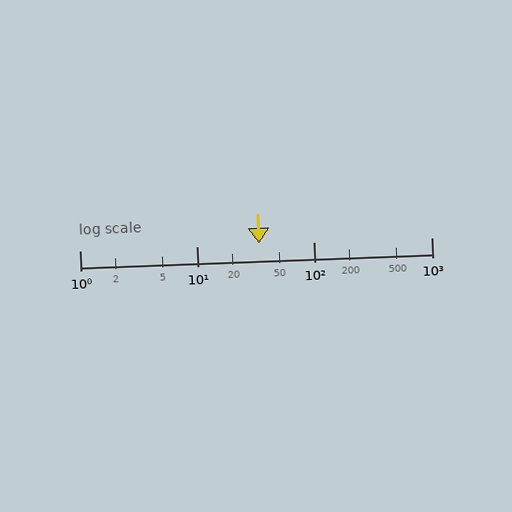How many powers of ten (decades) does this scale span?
The scale spans 3 decades, from 1 to 1000.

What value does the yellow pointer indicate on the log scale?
The pointer indicates approximately 34.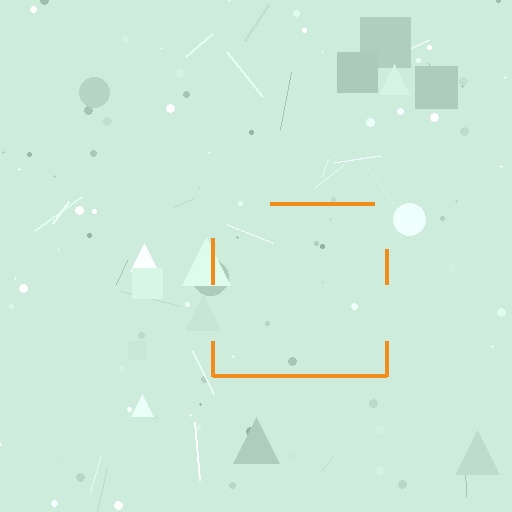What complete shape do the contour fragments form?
The contour fragments form a square.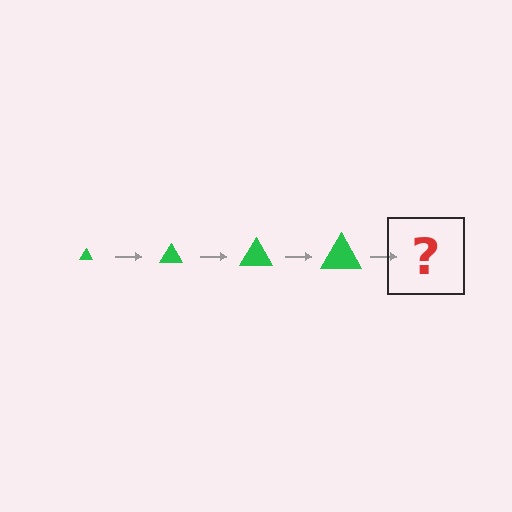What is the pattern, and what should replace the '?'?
The pattern is that the triangle gets progressively larger each step. The '?' should be a green triangle, larger than the previous one.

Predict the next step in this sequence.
The next step is a green triangle, larger than the previous one.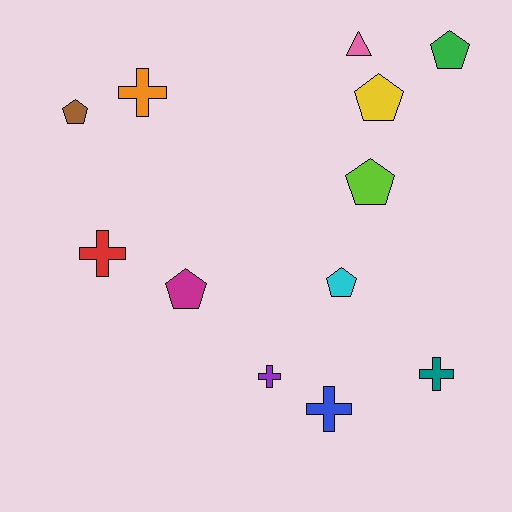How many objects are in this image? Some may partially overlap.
There are 12 objects.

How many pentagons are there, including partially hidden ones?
There are 6 pentagons.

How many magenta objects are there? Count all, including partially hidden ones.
There is 1 magenta object.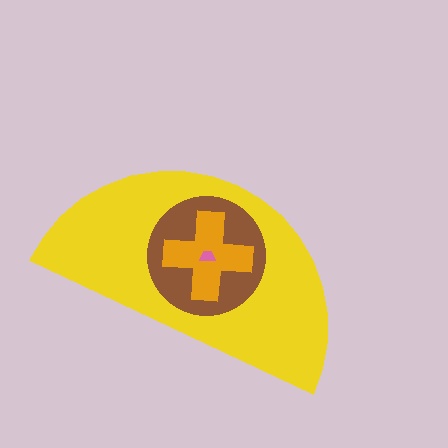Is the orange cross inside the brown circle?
Yes.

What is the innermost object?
The pink trapezoid.